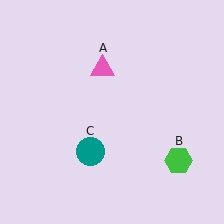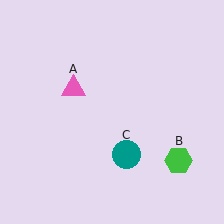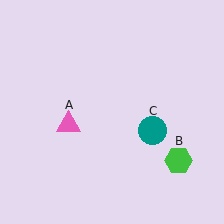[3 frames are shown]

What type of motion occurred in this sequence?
The pink triangle (object A), teal circle (object C) rotated counterclockwise around the center of the scene.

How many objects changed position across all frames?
2 objects changed position: pink triangle (object A), teal circle (object C).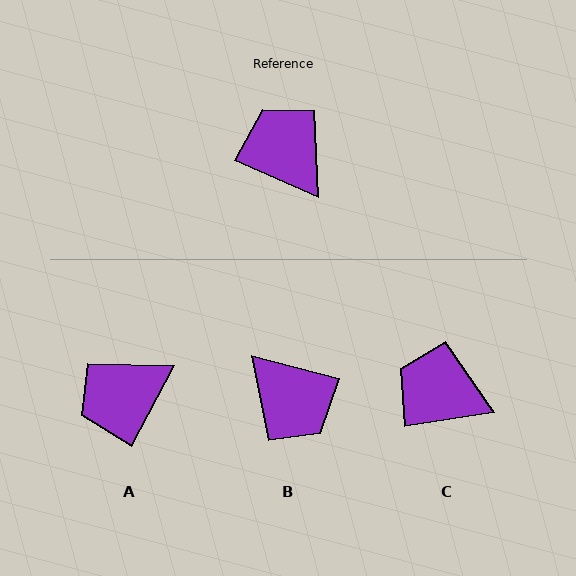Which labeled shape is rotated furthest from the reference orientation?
B, about 172 degrees away.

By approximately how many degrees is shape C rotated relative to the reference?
Approximately 32 degrees counter-clockwise.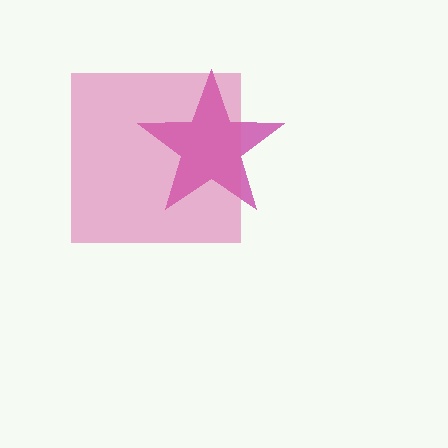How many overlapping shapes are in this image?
There are 2 overlapping shapes in the image.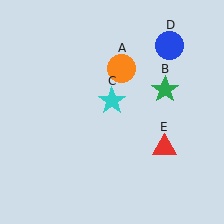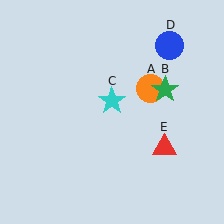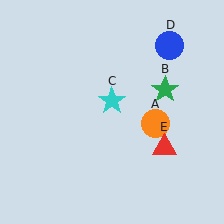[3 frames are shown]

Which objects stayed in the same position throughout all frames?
Green star (object B) and cyan star (object C) and blue circle (object D) and red triangle (object E) remained stationary.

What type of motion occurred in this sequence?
The orange circle (object A) rotated clockwise around the center of the scene.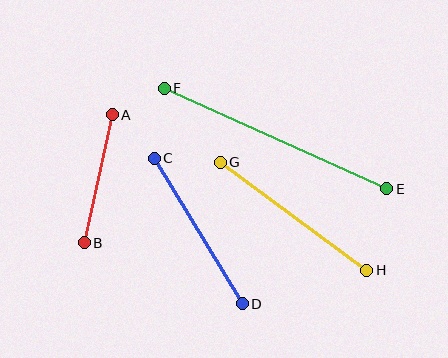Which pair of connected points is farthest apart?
Points E and F are farthest apart.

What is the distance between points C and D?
The distance is approximately 170 pixels.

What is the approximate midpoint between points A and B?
The midpoint is at approximately (98, 179) pixels.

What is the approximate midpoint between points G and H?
The midpoint is at approximately (293, 216) pixels.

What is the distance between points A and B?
The distance is approximately 131 pixels.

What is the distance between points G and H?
The distance is approximately 182 pixels.